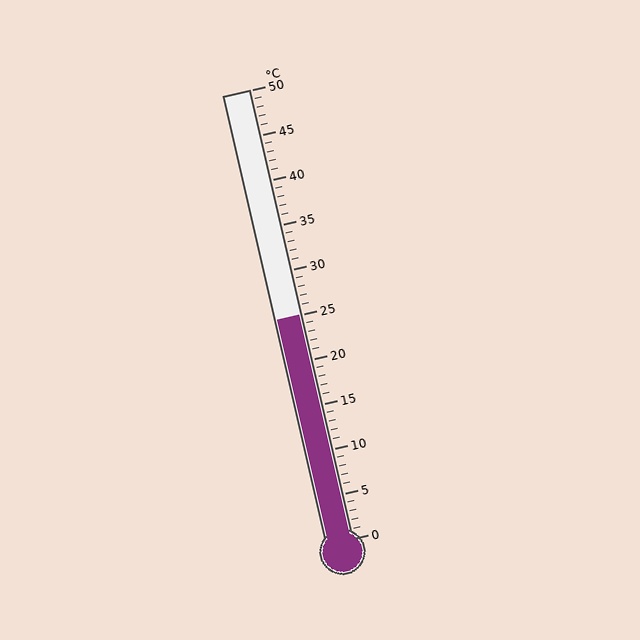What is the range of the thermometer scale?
The thermometer scale ranges from 0°C to 50°C.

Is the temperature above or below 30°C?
The temperature is below 30°C.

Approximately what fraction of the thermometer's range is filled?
The thermometer is filled to approximately 50% of its range.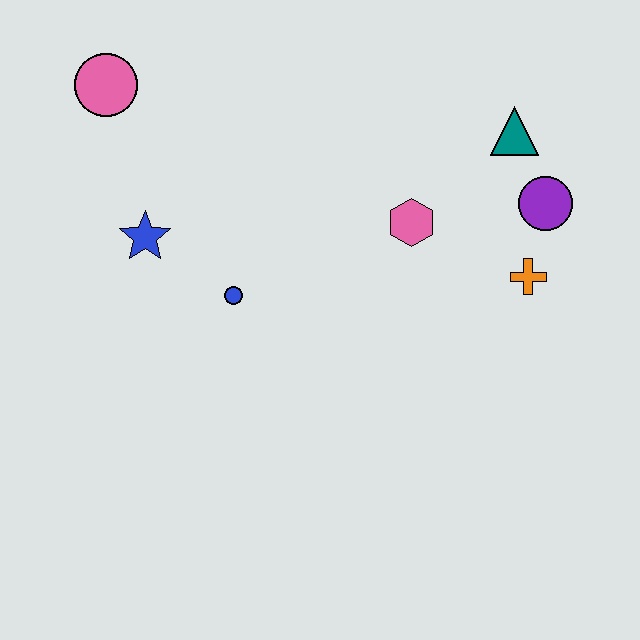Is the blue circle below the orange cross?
Yes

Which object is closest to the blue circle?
The blue star is closest to the blue circle.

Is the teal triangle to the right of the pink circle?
Yes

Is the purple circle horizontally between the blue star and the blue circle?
No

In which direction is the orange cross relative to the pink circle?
The orange cross is to the right of the pink circle.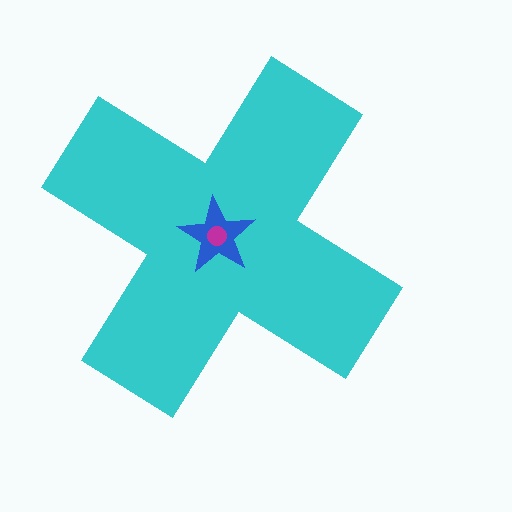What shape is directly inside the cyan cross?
The blue star.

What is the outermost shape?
The cyan cross.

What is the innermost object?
The magenta circle.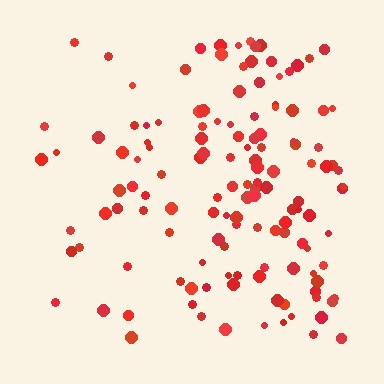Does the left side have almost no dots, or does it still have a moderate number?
Still a moderate number, just noticeably fewer than the right.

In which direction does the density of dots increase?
From left to right, with the right side densest.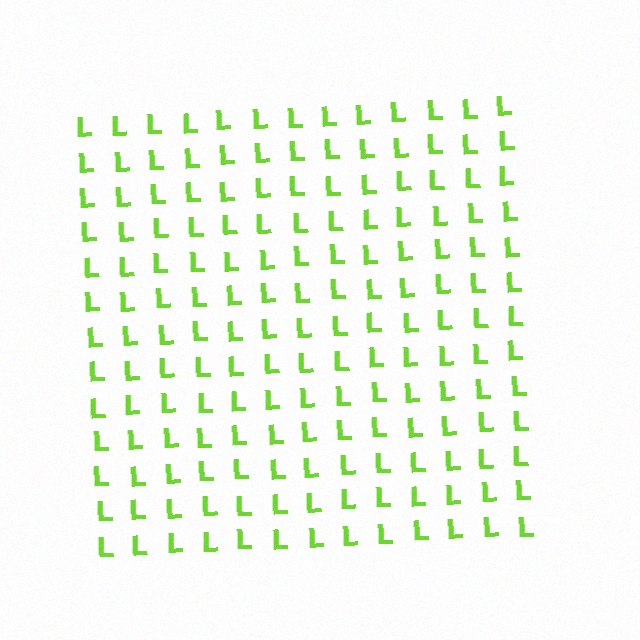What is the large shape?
The large shape is a square.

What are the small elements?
The small elements are letter L's.